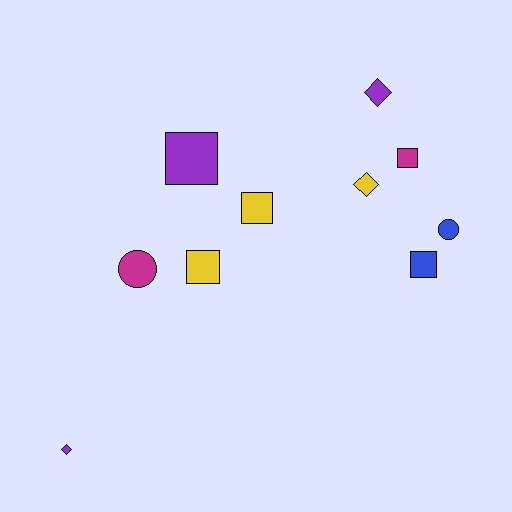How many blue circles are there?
There is 1 blue circle.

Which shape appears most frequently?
Square, with 5 objects.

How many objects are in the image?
There are 10 objects.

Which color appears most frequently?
Purple, with 3 objects.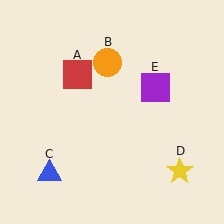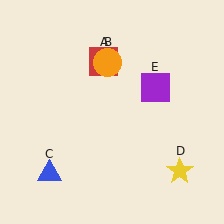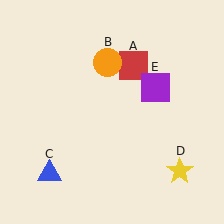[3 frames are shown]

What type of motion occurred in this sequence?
The red square (object A) rotated clockwise around the center of the scene.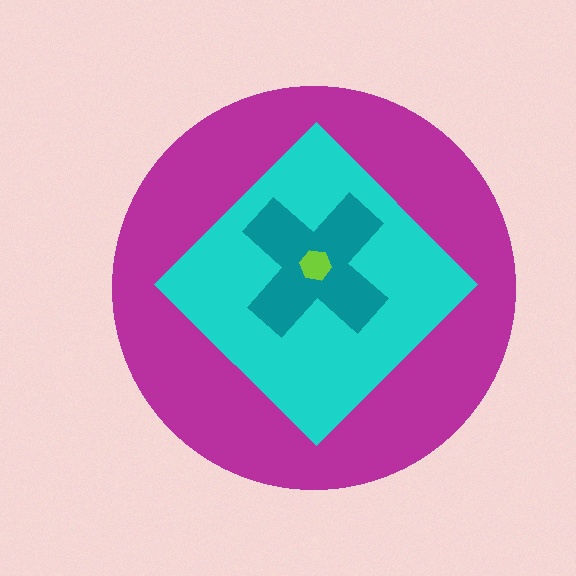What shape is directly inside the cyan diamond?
The teal cross.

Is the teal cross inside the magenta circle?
Yes.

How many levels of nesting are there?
4.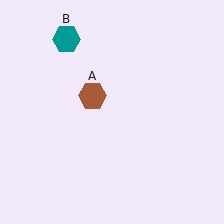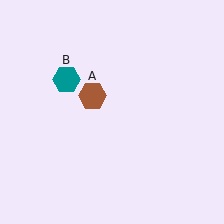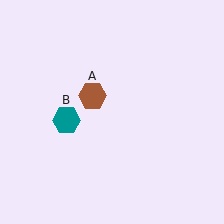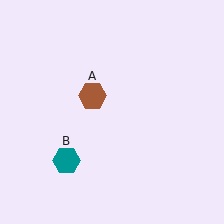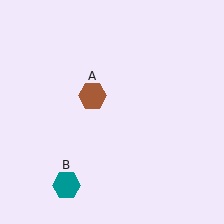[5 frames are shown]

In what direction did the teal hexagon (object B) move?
The teal hexagon (object B) moved down.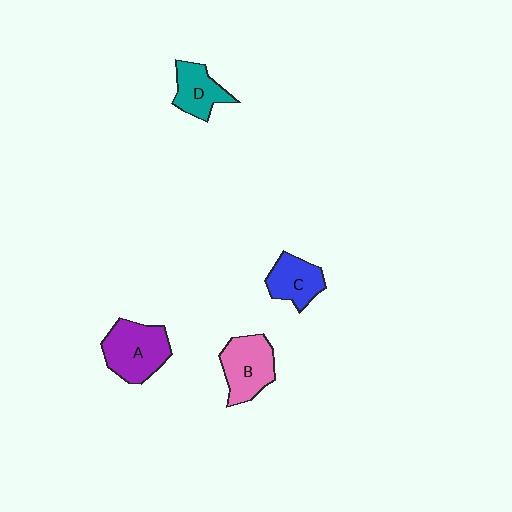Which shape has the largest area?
Shape A (purple).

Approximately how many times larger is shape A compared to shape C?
Approximately 1.4 times.